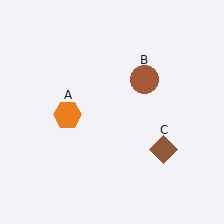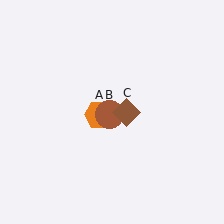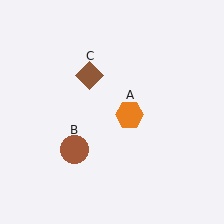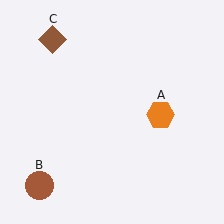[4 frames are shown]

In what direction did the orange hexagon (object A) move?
The orange hexagon (object A) moved right.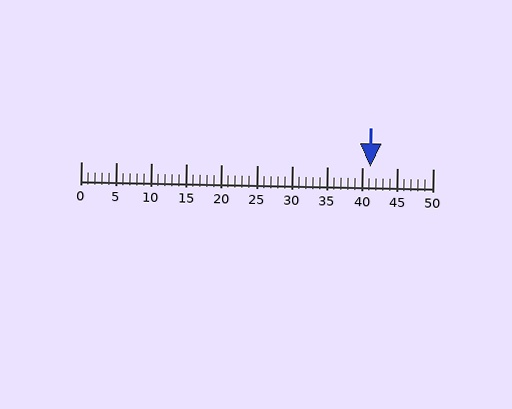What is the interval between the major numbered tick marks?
The major tick marks are spaced 5 units apart.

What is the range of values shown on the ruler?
The ruler shows values from 0 to 50.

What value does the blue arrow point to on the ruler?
The blue arrow points to approximately 41.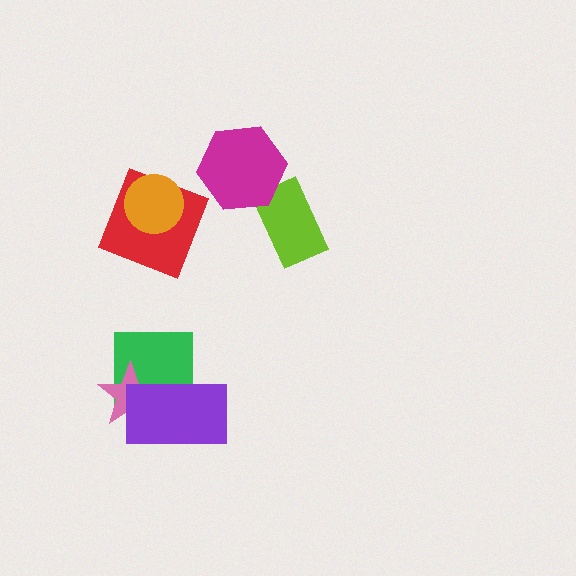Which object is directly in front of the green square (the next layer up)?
The pink star is directly in front of the green square.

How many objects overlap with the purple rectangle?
2 objects overlap with the purple rectangle.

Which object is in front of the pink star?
The purple rectangle is in front of the pink star.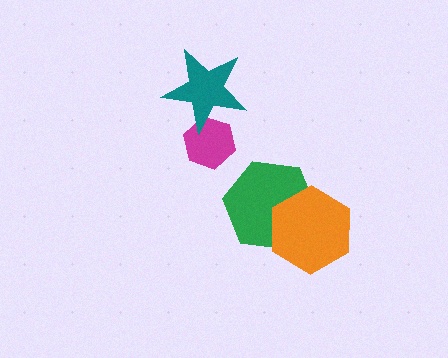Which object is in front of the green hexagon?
The orange hexagon is in front of the green hexagon.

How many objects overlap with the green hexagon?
1 object overlaps with the green hexagon.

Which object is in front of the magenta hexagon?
The teal star is in front of the magenta hexagon.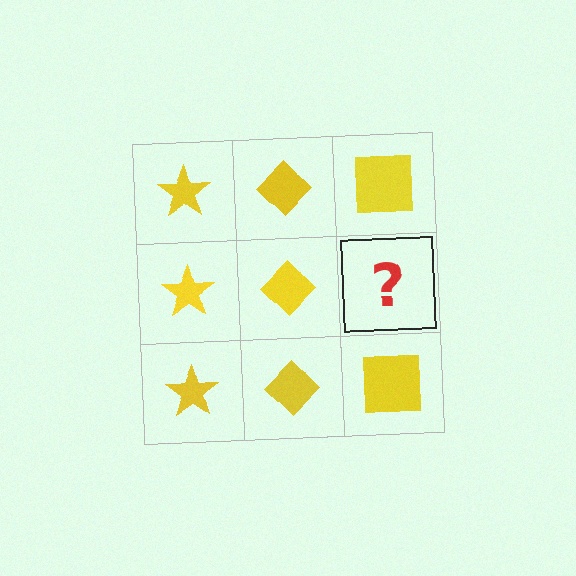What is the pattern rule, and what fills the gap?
The rule is that each column has a consistent shape. The gap should be filled with a yellow square.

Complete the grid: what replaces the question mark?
The question mark should be replaced with a yellow square.